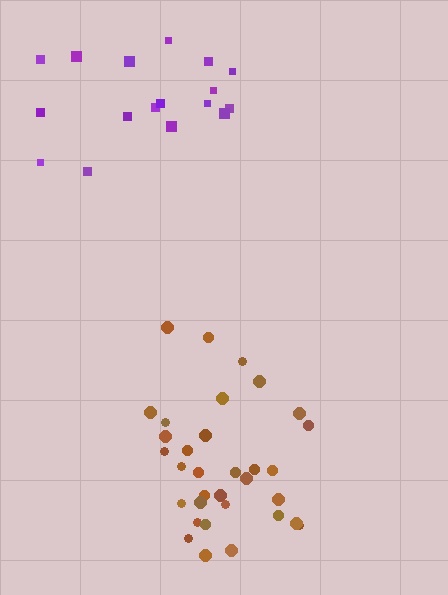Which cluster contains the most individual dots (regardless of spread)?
Brown (34).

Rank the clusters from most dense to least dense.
brown, purple.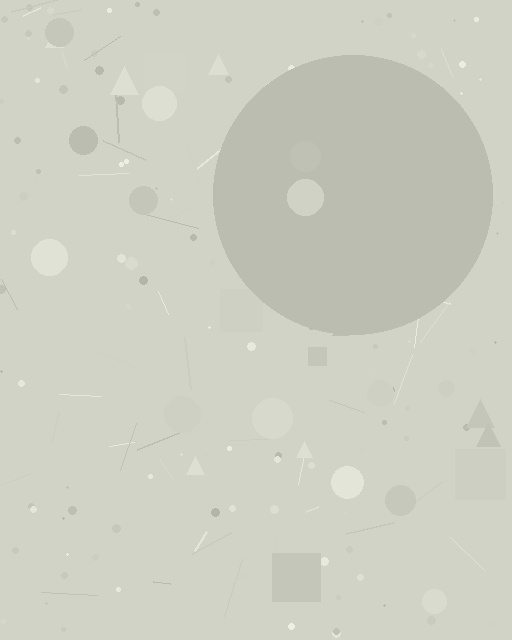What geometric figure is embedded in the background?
A circle is embedded in the background.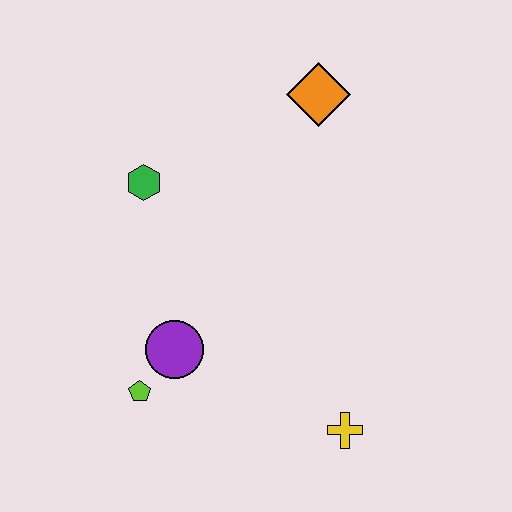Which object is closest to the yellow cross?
The purple circle is closest to the yellow cross.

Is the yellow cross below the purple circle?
Yes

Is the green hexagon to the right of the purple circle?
No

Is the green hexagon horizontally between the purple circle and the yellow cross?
No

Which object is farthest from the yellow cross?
The orange diamond is farthest from the yellow cross.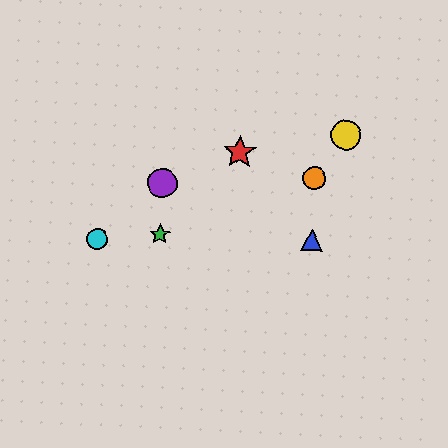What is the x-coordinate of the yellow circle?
The yellow circle is at x≈345.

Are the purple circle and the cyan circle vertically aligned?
No, the purple circle is at x≈162 and the cyan circle is at x≈97.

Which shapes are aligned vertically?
The green star, the purple circle are aligned vertically.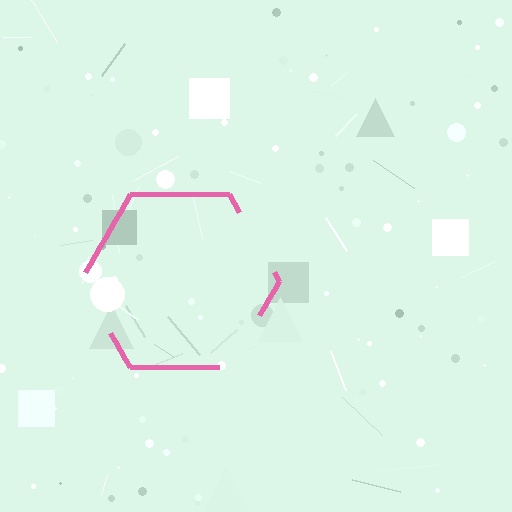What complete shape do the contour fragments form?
The contour fragments form a hexagon.